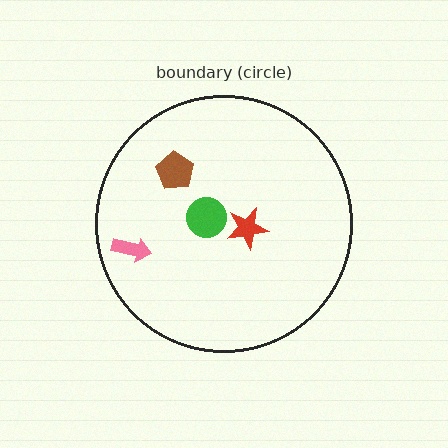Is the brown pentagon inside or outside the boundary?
Inside.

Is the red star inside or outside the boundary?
Inside.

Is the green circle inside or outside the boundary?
Inside.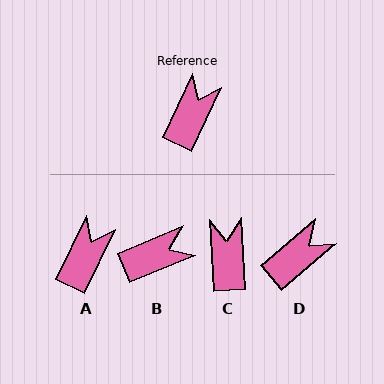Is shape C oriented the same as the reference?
No, it is off by about 28 degrees.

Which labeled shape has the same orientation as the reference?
A.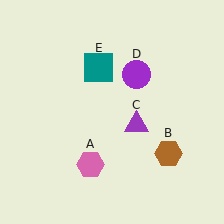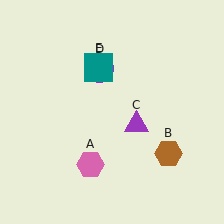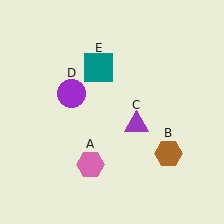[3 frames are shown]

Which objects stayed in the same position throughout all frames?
Pink hexagon (object A) and brown hexagon (object B) and purple triangle (object C) and teal square (object E) remained stationary.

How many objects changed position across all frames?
1 object changed position: purple circle (object D).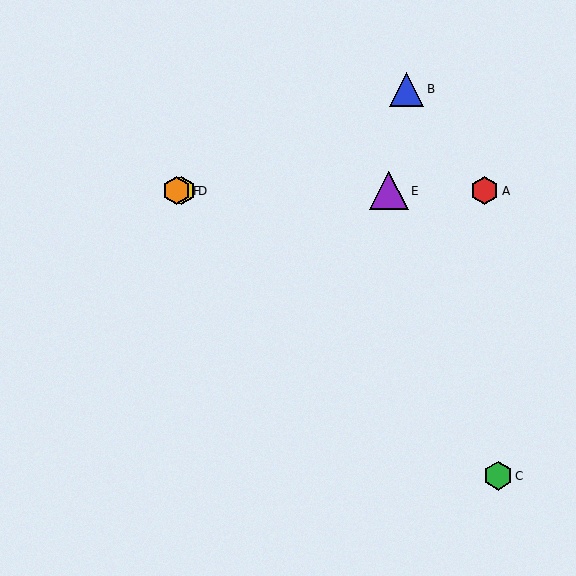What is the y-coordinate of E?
Object E is at y≈191.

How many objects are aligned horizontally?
4 objects (A, D, E, F) are aligned horizontally.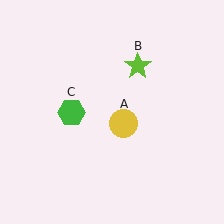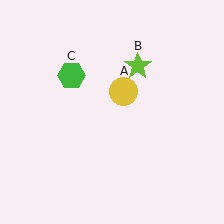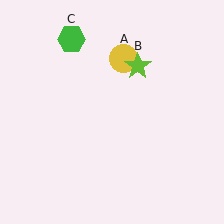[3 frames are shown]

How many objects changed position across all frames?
2 objects changed position: yellow circle (object A), green hexagon (object C).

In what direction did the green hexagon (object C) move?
The green hexagon (object C) moved up.